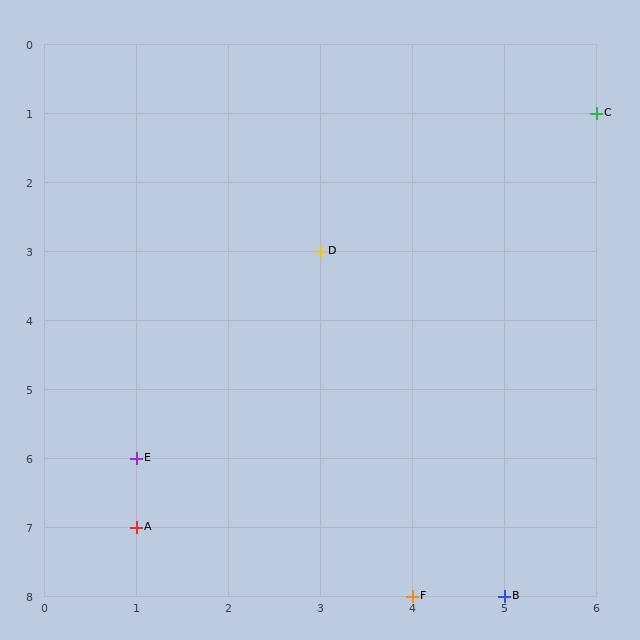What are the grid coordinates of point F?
Point F is at grid coordinates (4, 8).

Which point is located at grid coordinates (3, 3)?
Point D is at (3, 3).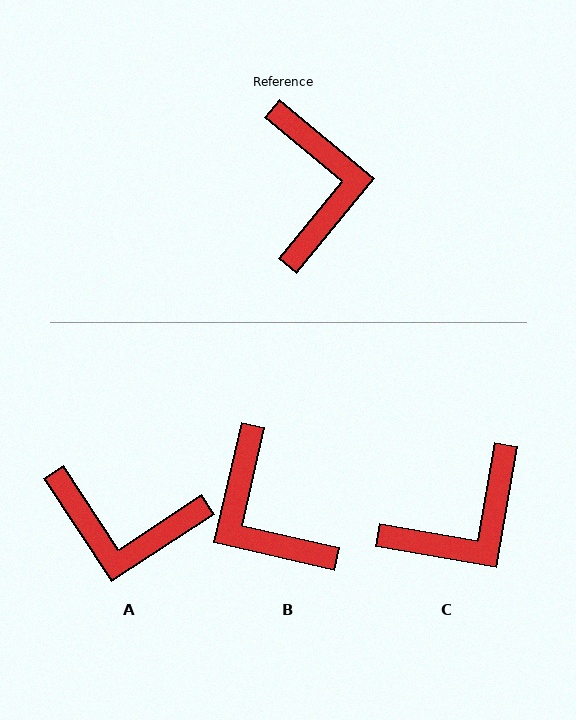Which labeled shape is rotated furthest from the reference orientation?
B, about 154 degrees away.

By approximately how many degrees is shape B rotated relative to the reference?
Approximately 154 degrees clockwise.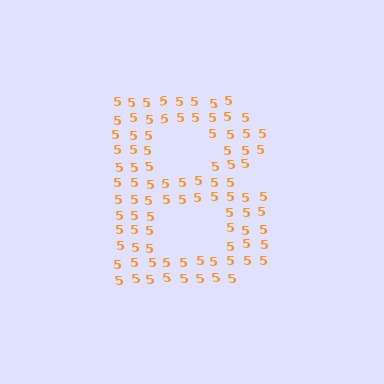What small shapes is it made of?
It is made of small digit 5's.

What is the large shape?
The large shape is the letter B.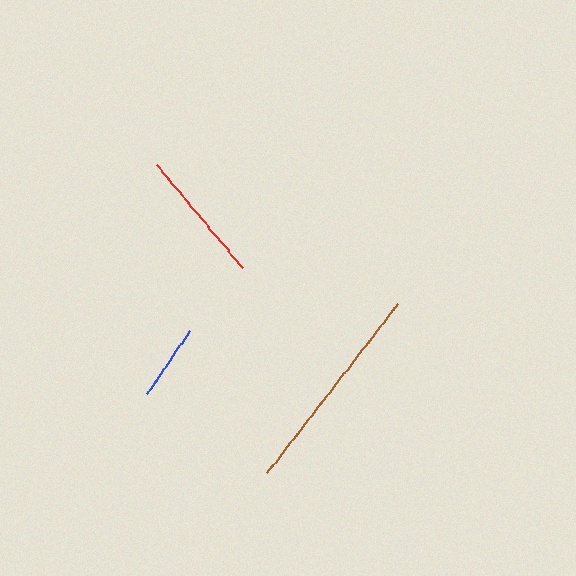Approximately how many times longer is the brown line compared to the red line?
The brown line is approximately 1.6 times the length of the red line.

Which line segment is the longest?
The brown line is the longest at approximately 214 pixels.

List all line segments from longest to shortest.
From longest to shortest: brown, red, blue.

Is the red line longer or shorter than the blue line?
The red line is longer than the blue line.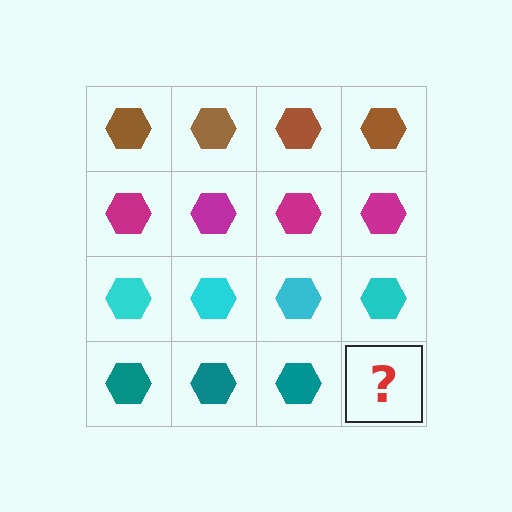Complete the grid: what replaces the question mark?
The question mark should be replaced with a teal hexagon.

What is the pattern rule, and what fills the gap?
The rule is that each row has a consistent color. The gap should be filled with a teal hexagon.